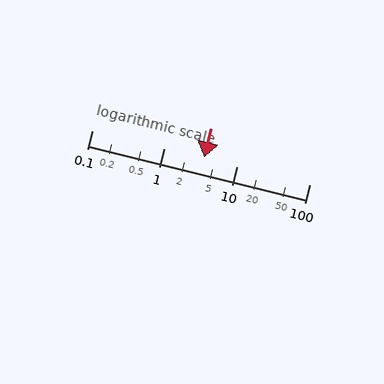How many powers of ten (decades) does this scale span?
The scale spans 3 decades, from 0.1 to 100.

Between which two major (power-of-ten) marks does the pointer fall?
The pointer is between 1 and 10.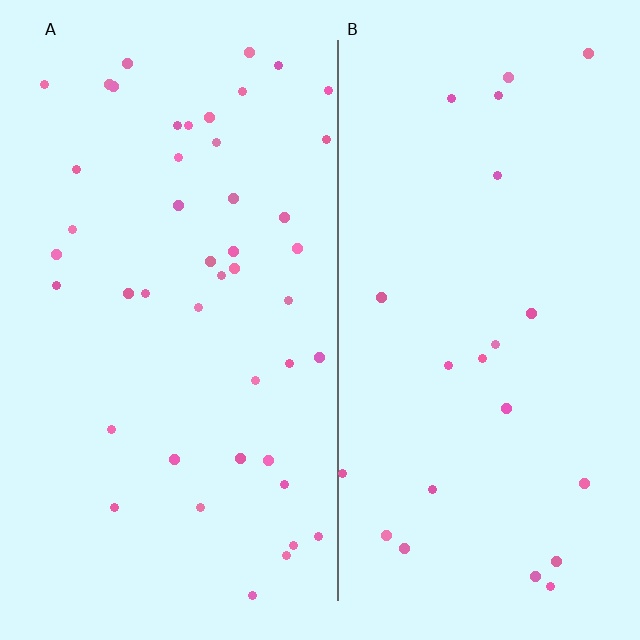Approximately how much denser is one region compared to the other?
Approximately 2.0× — region A over region B.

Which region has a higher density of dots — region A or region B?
A (the left).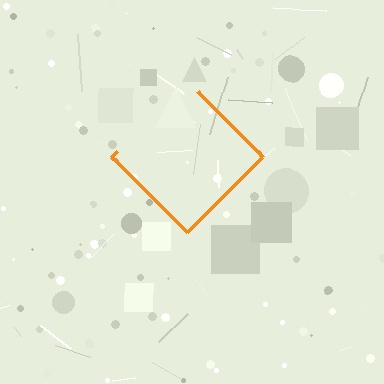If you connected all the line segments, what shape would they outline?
They would outline a diamond.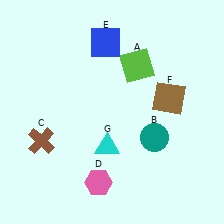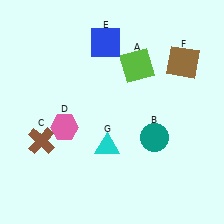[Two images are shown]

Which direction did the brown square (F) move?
The brown square (F) moved up.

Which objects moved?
The objects that moved are: the pink hexagon (D), the brown square (F).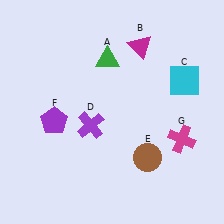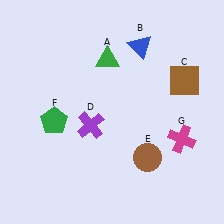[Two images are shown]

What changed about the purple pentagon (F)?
In Image 1, F is purple. In Image 2, it changed to green.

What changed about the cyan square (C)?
In Image 1, C is cyan. In Image 2, it changed to brown.